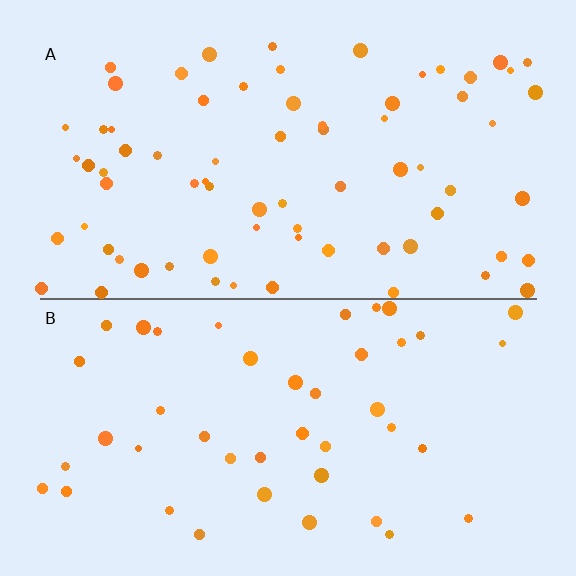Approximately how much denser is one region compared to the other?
Approximately 1.7× — region A over region B.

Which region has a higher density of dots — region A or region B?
A (the top).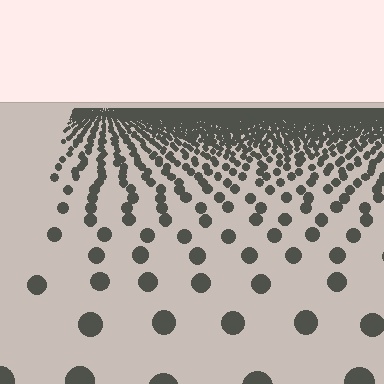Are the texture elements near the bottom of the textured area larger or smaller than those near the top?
Larger. Near the bottom, elements are closer to the viewer and appear at a bigger on-screen size.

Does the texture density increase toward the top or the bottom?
Density increases toward the top.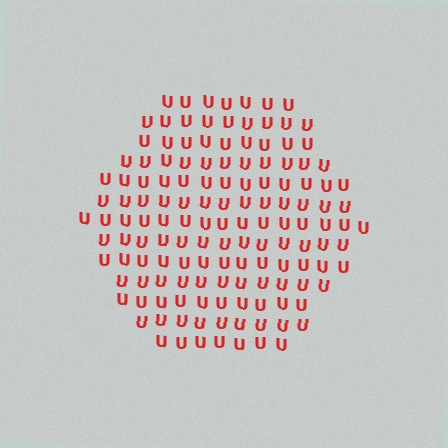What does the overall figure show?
The overall figure shows a hexagon.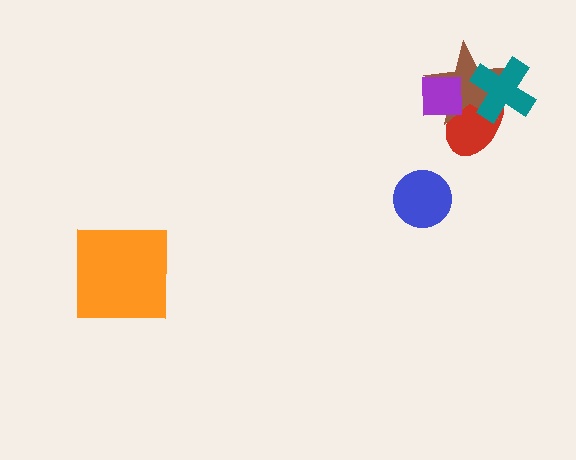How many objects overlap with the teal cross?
2 objects overlap with the teal cross.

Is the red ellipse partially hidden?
Yes, it is partially covered by another shape.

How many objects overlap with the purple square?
2 objects overlap with the purple square.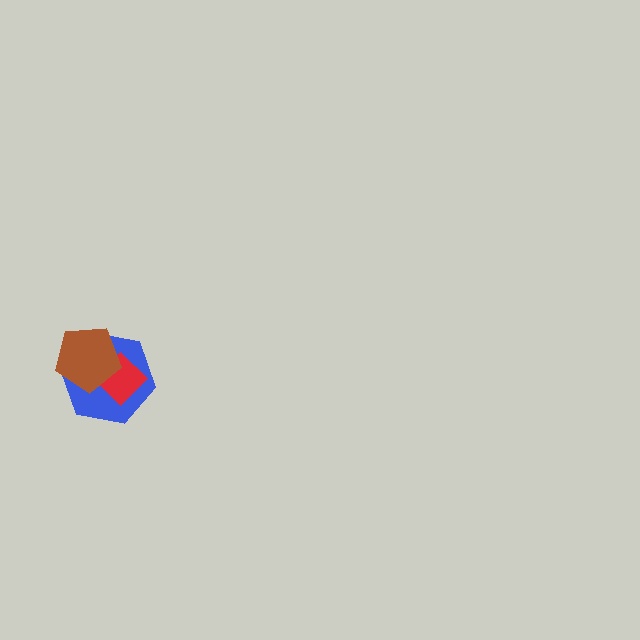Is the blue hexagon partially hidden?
Yes, it is partially covered by another shape.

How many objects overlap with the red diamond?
2 objects overlap with the red diamond.